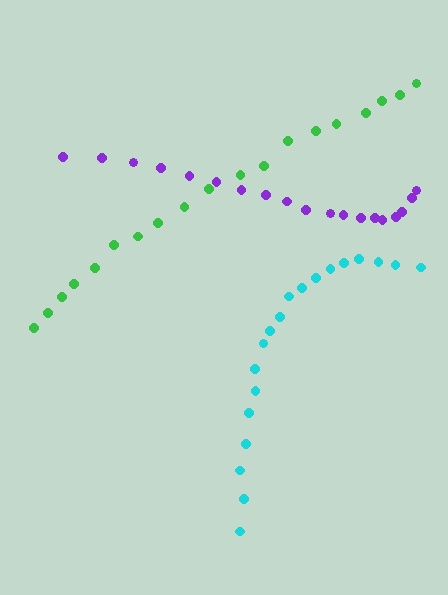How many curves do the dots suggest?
There are 3 distinct paths.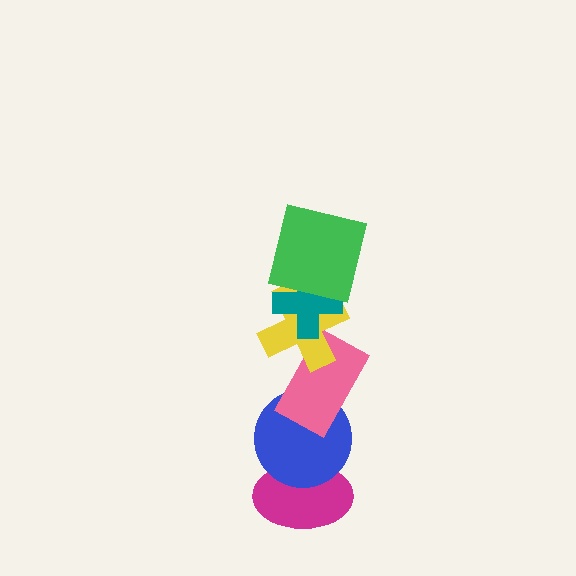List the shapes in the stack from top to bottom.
From top to bottom: the green square, the teal cross, the yellow cross, the pink rectangle, the blue circle, the magenta ellipse.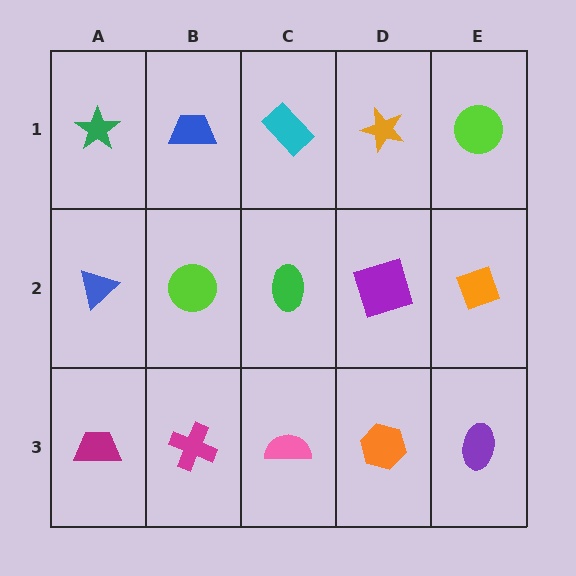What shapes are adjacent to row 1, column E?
An orange diamond (row 2, column E), an orange star (row 1, column D).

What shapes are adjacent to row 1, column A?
A blue triangle (row 2, column A), a blue trapezoid (row 1, column B).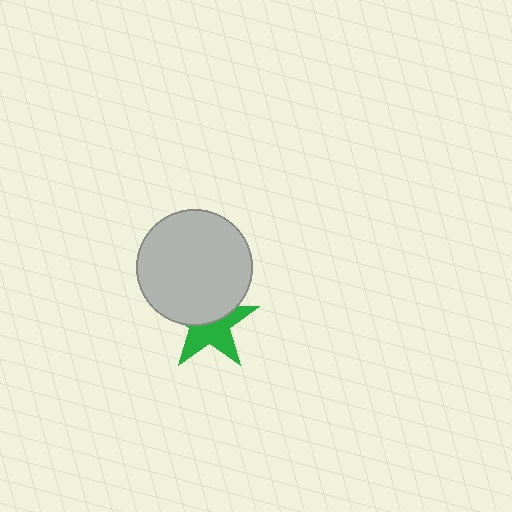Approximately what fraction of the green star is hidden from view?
Roughly 46% of the green star is hidden behind the light gray circle.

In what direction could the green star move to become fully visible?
The green star could move down. That would shift it out from behind the light gray circle entirely.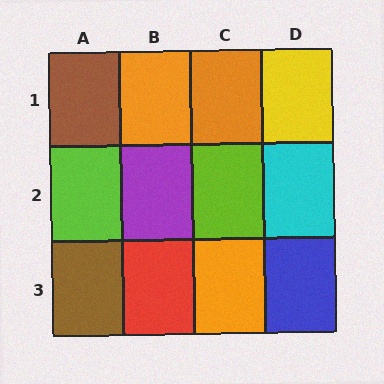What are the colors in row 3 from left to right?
Brown, red, orange, blue.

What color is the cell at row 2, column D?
Cyan.